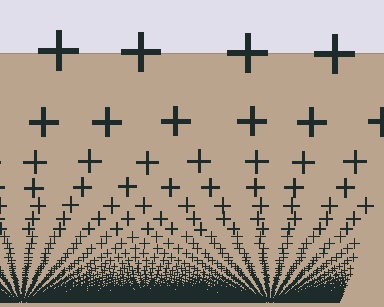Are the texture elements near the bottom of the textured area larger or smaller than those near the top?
Smaller. The gradient is inverted — elements near the bottom are smaller and denser.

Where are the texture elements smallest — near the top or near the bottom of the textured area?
Near the bottom.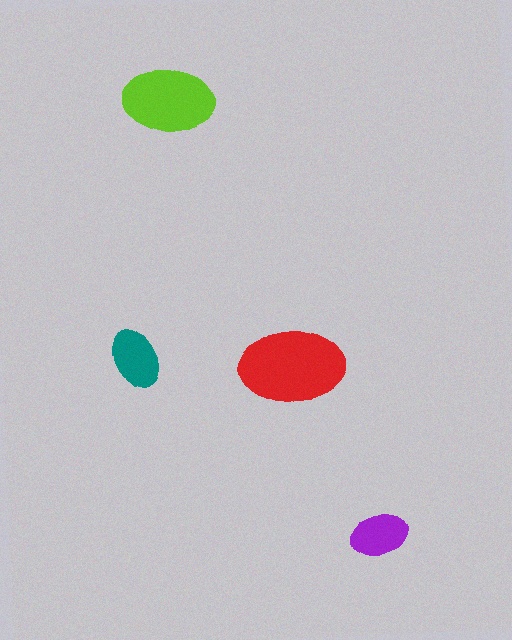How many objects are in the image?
There are 4 objects in the image.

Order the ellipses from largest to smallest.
the red one, the lime one, the teal one, the purple one.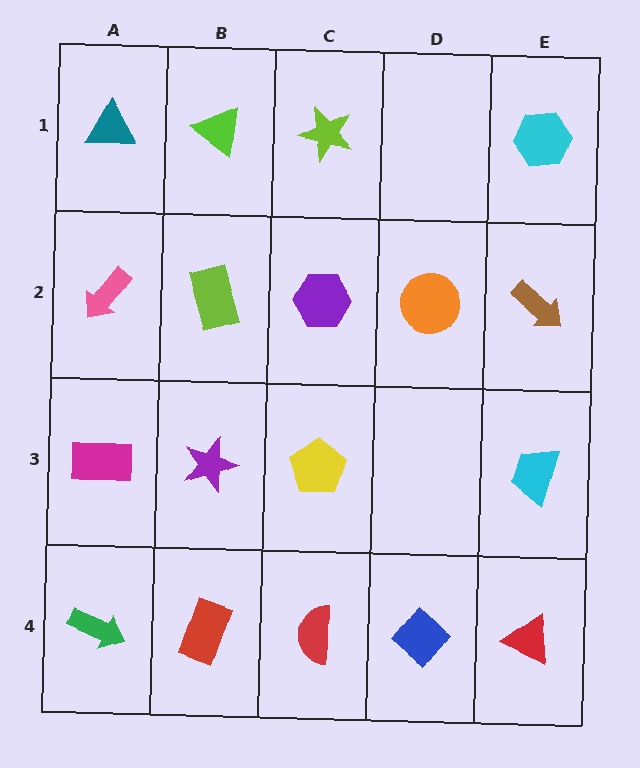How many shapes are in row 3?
4 shapes.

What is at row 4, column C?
A red semicircle.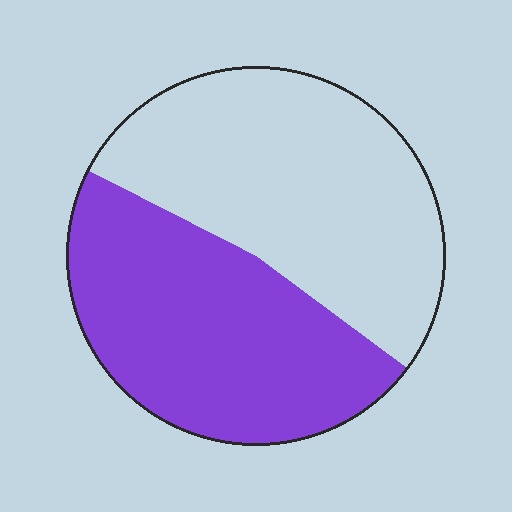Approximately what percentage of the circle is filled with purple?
Approximately 45%.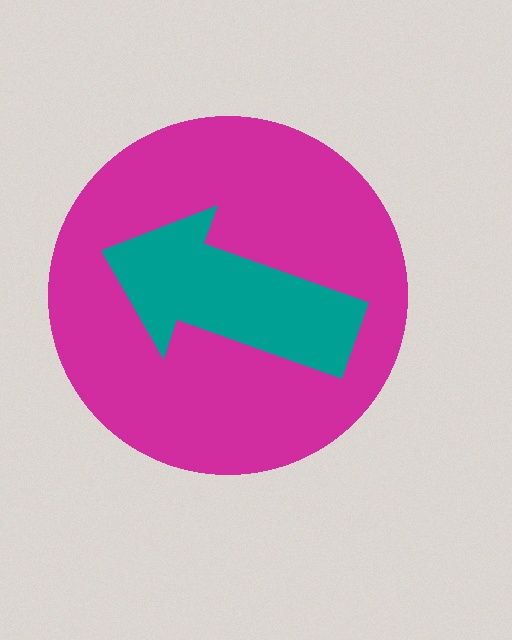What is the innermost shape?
The teal arrow.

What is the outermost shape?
The magenta circle.